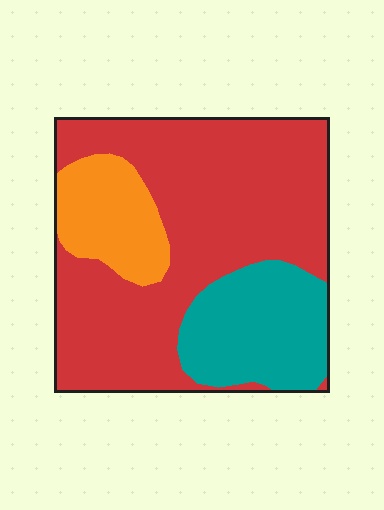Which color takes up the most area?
Red, at roughly 65%.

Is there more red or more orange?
Red.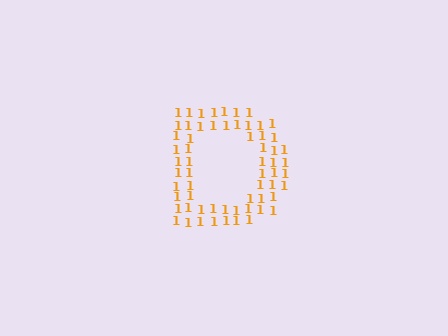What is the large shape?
The large shape is the letter D.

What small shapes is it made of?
It is made of small digit 1's.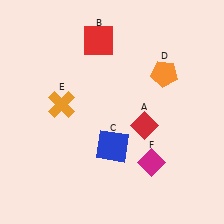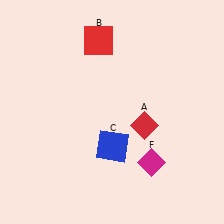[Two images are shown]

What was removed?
The orange cross (E), the orange pentagon (D) were removed in Image 2.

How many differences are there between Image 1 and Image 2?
There are 2 differences between the two images.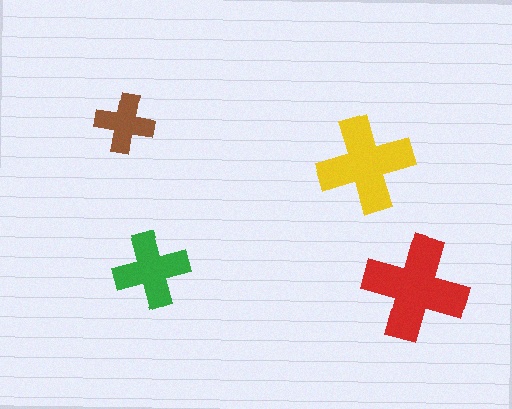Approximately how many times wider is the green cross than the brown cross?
About 1.5 times wider.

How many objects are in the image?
There are 4 objects in the image.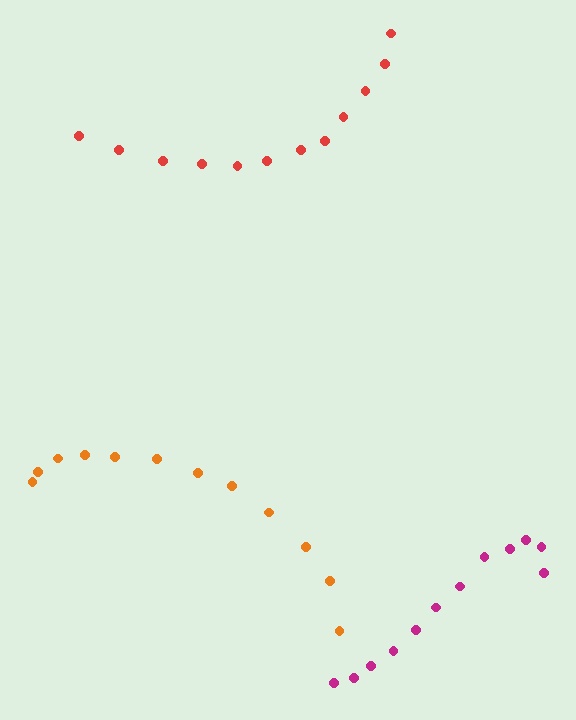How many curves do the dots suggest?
There are 3 distinct paths.